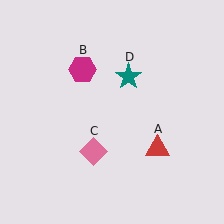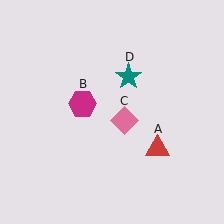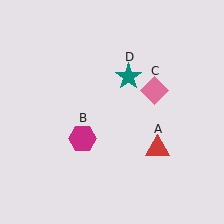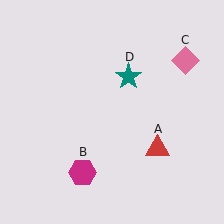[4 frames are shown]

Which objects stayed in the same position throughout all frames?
Red triangle (object A) and teal star (object D) remained stationary.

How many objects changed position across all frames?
2 objects changed position: magenta hexagon (object B), pink diamond (object C).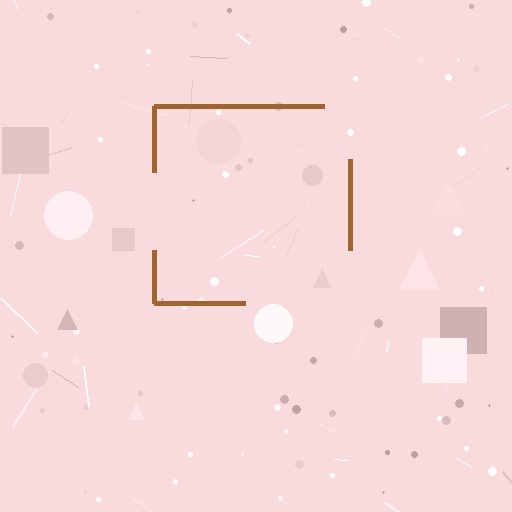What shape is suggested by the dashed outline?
The dashed outline suggests a square.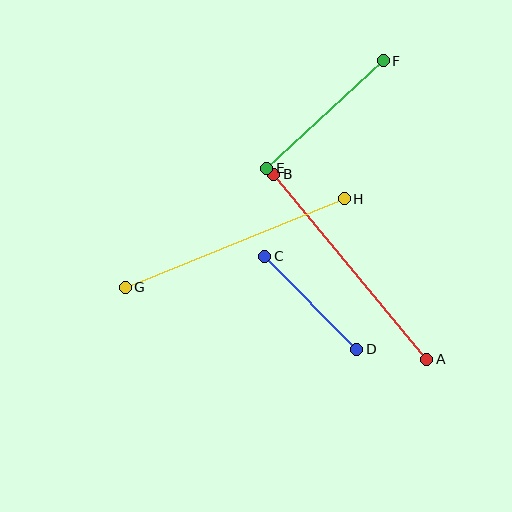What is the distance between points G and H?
The distance is approximately 236 pixels.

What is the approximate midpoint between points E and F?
The midpoint is at approximately (325, 115) pixels.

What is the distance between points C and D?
The distance is approximately 131 pixels.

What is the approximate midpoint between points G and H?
The midpoint is at approximately (235, 243) pixels.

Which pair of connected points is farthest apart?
Points A and B are farthest apart.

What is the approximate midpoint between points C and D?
The midpoint is at approximately (311, 303) pixels.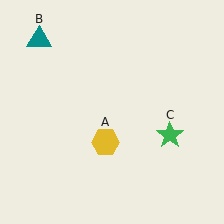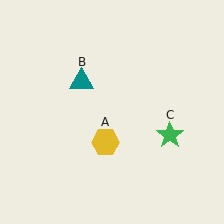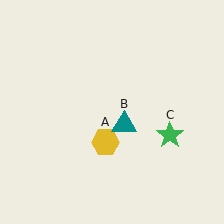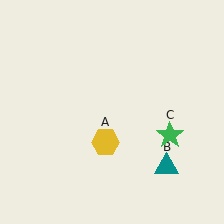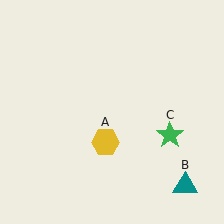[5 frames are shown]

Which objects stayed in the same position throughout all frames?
Yellow hexagon (object A) and green star (object C) remained stationary.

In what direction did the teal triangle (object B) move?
The teal triangle (object B) moved down and to the right.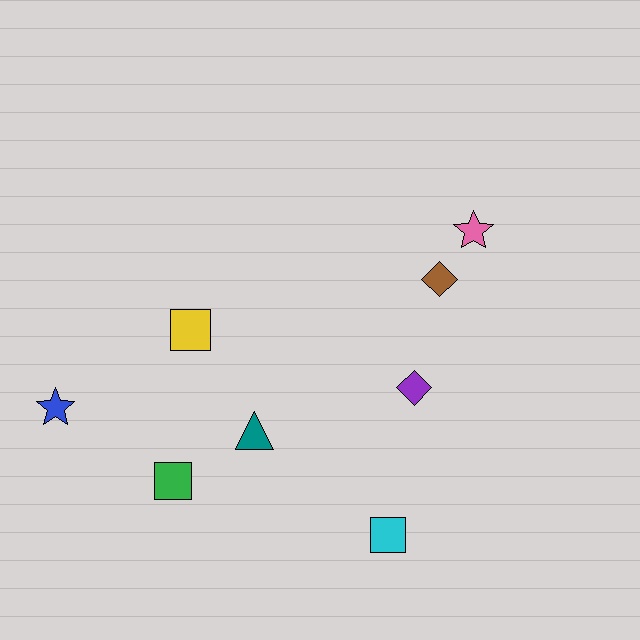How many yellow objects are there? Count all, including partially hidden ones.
There is 1 yellow object.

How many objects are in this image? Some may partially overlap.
There are 8 objects.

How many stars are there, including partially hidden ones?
There are 2 stars.